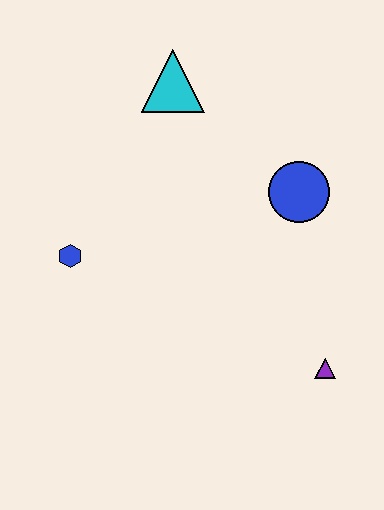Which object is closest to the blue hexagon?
The cyan triangle is closest to the blue hexagon.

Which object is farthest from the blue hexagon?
The purple triangle is farthest from the blue hexagon.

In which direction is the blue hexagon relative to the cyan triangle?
The blue hexagon is below the cyan triangle.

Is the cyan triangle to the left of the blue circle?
Yes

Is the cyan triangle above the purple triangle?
Yes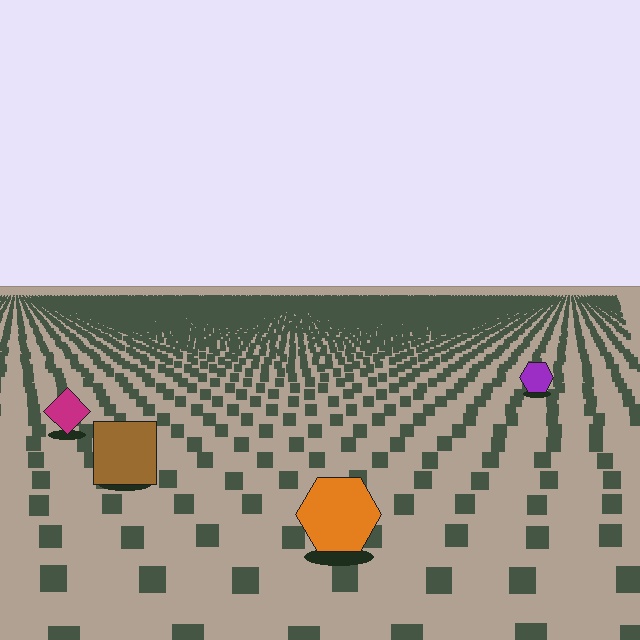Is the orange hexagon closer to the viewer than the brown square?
Yes. The orange hexagon is closer — you can tell from the texture gradient: the ground texture is coarser near it.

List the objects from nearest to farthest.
From nearest to farthest: the orange hexagon, the brown square, the magenta diamond, the purple hexagon.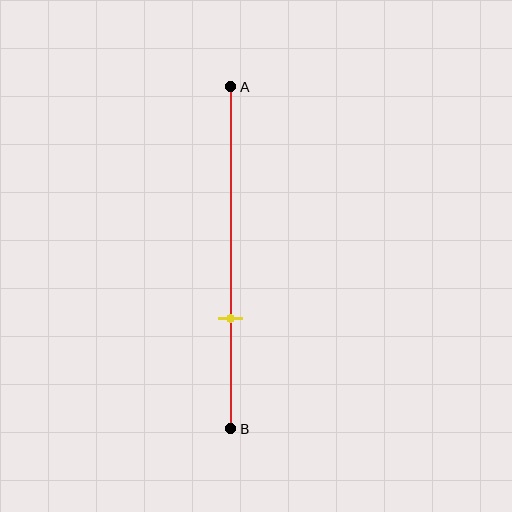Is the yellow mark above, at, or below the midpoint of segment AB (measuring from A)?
The yellow mark is below the midpoint of segment AB.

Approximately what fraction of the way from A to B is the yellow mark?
The yellow mark is approximately 70% of the way from A to B.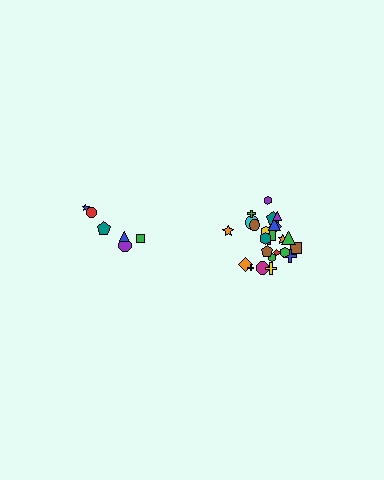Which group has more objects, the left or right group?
The right group.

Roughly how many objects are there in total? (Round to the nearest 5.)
Roughly 30 objects in total.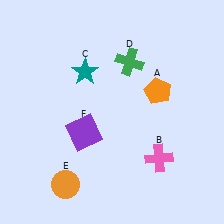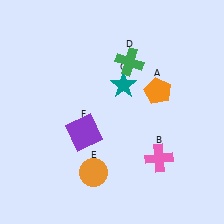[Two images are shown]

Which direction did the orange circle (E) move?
The orange circle (E) moved right.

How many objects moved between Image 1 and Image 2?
2 objects moved between the two images.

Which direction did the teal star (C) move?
The teal star (C) moved right.